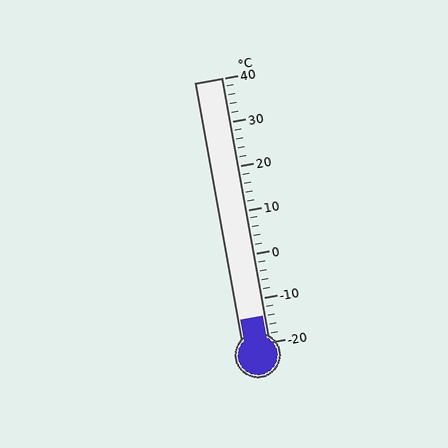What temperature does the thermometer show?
The thermometer shows approximately -14°C.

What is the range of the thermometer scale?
The thermometer scale ranges from -20°C to 40°C.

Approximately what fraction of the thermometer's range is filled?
The thermometer is filled to approximately 10% of its range.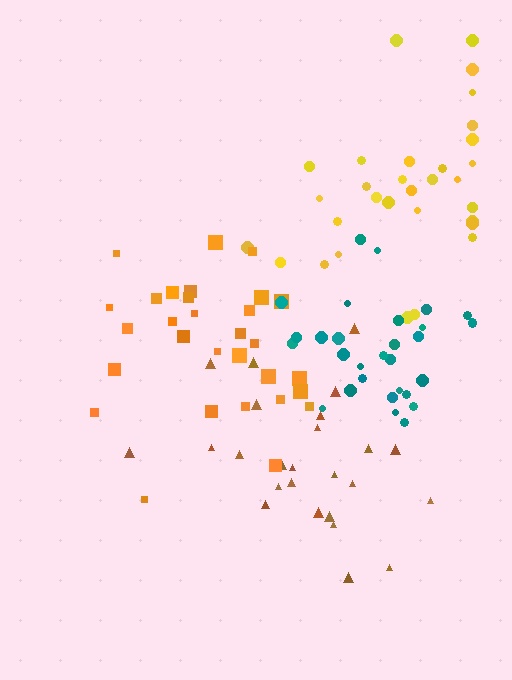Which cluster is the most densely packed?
Teal.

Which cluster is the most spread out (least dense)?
Brown.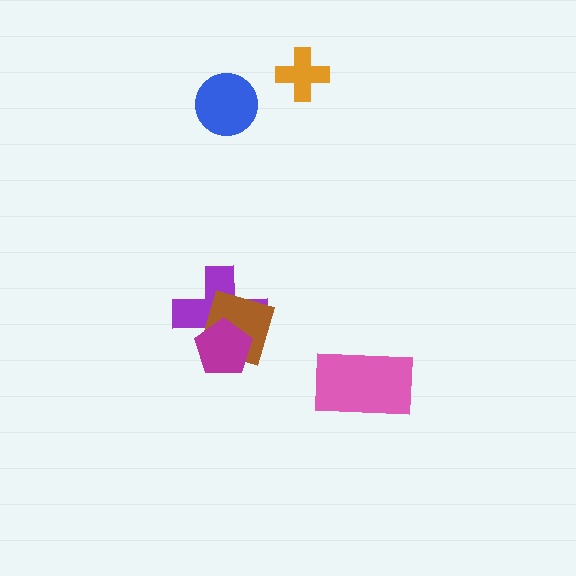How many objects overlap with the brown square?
2 objects overlap with the brown square.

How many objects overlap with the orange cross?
0 objects overlap with the orange cross.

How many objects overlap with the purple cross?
2 objects overlap with the purple cross.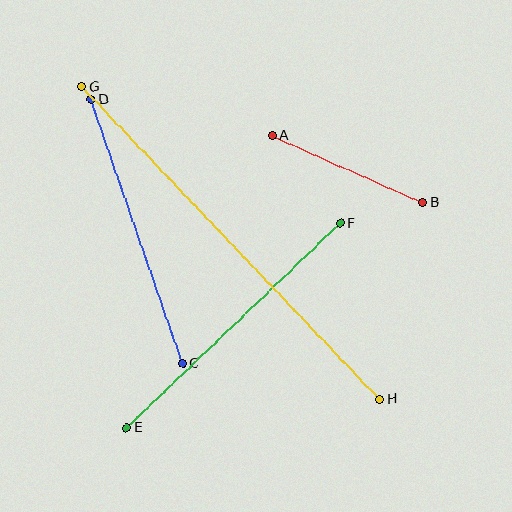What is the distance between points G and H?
The distance is approximately 432 pixels.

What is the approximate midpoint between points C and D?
The midpoint is at approximately (137, 231) pixels.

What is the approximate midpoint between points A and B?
The midpoint is at approximately (347, 169) pixels.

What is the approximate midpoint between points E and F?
The midpoint is at approximately (233, 326) pixels.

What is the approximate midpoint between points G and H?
The midpoint is at approximately (231, 243) pixels.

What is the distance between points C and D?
The distance is approximately 279 pixels.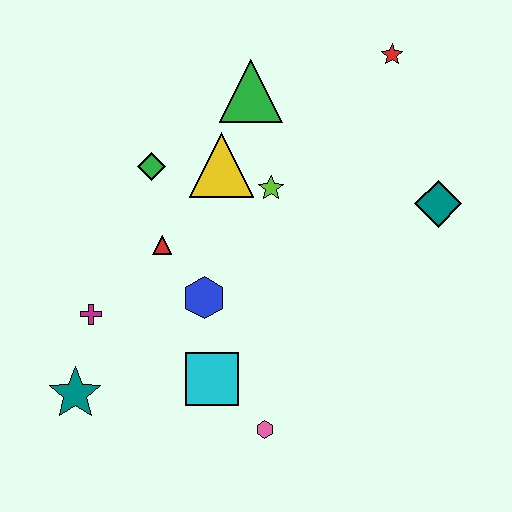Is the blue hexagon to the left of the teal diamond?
Yes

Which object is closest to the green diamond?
The yellow triangle is closest to the green diamond.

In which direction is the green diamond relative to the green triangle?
The green diamond is to the left of the green triangle.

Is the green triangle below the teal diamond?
No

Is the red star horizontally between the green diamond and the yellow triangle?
No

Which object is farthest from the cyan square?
The red star is farthest from the cyan square.